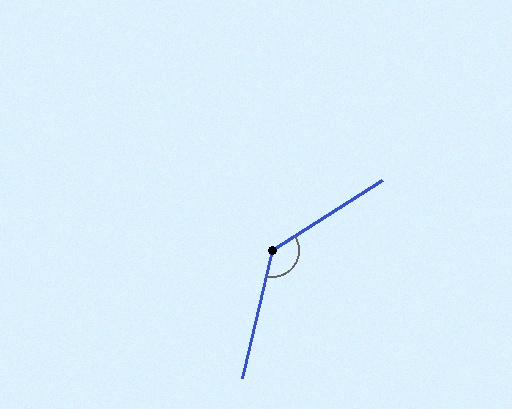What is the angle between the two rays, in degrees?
Approximately 136 degrees.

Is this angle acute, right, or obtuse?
It is obtuse.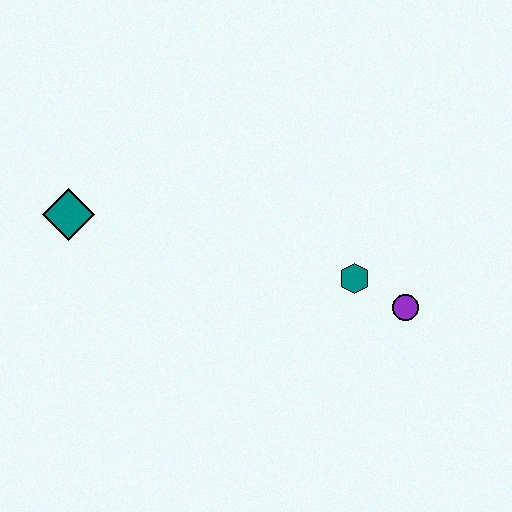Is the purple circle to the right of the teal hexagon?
Yes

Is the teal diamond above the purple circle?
Yes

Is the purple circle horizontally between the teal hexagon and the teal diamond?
No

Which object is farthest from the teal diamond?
The purple circle is farthest from the teal diamond.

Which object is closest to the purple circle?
The teal hexagon is closest to the purple circle.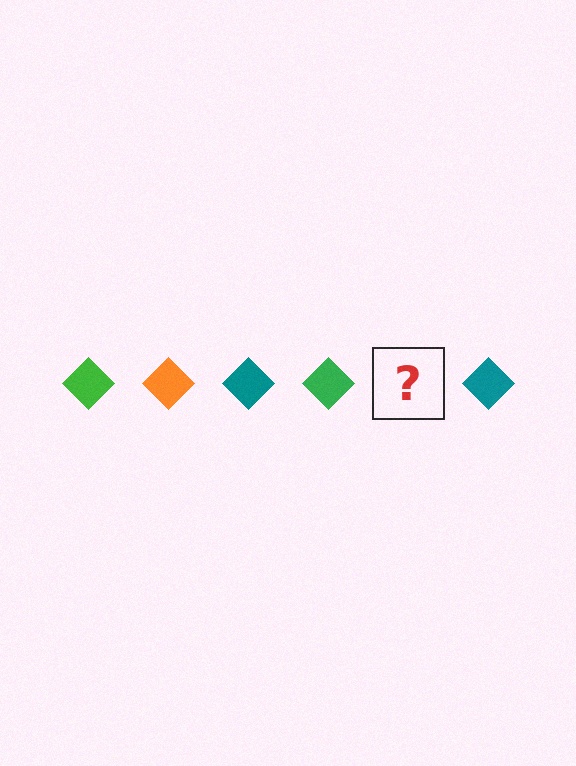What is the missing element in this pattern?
The missing element is an orange diamond.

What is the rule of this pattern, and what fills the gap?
The rule is that the pattern cycles through green, orange, teal diamonds. The gap should be filled with an orange diamond.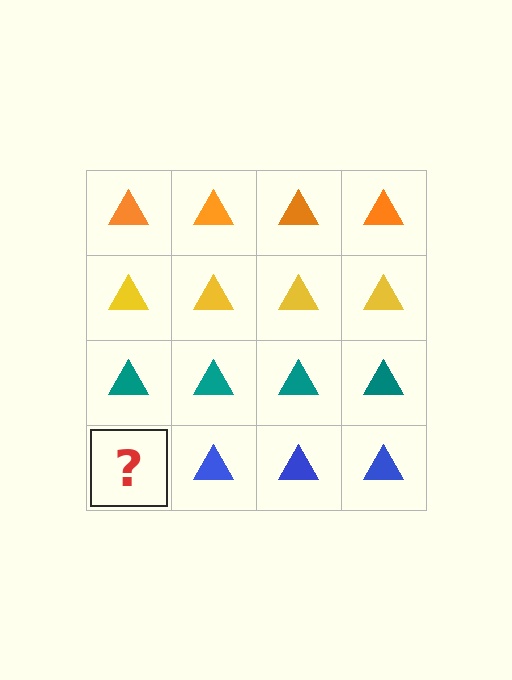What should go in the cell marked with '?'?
The missing cell should contain a blue triangle.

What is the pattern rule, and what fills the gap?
The rule is that each row has a consistent color. The gap should be filled with a blue triangle.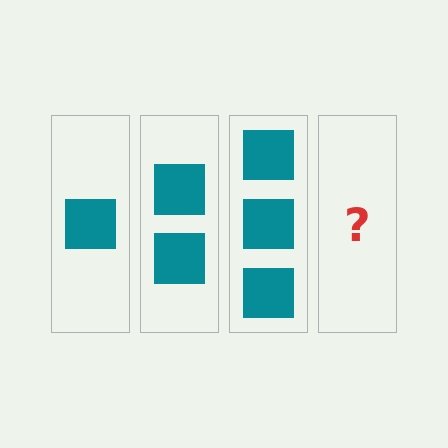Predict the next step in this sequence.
The next step is 4 squares.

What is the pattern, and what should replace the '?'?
The pattern is that each step adds one more square. The '?' should be 4 squares.